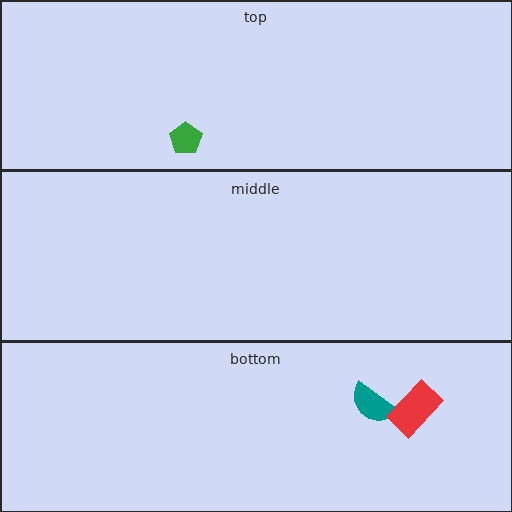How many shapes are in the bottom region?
2.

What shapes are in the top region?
The green pentagon.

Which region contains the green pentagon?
The top region.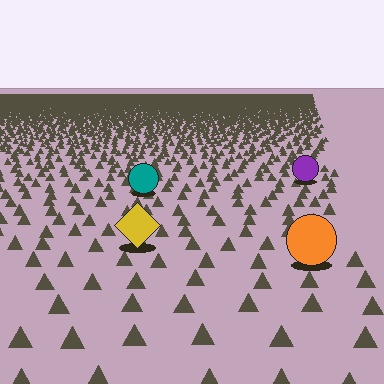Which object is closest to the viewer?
The orange circle is closest. The texture marks near it are larger and more spread out.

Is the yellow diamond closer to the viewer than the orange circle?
No. The orange circle is closer — you can tell from the texture gradient: the ground texture is coarser near it.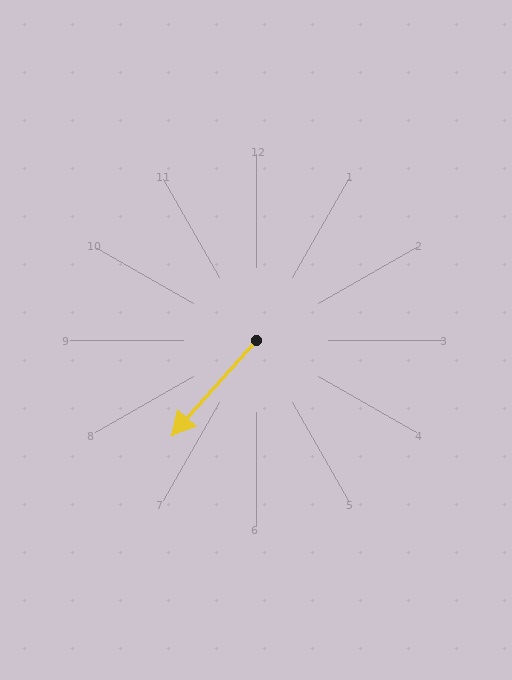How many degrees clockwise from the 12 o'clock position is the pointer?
Approximately 222 degrees.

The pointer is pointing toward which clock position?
Roughly 7 o'clock.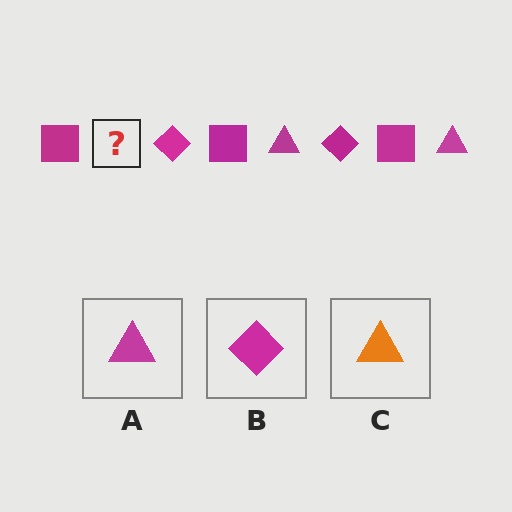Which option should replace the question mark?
Option A.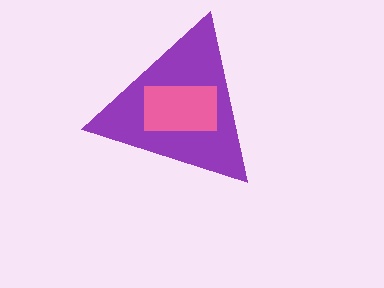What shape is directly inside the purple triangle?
The pink rectangle.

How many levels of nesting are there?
2.